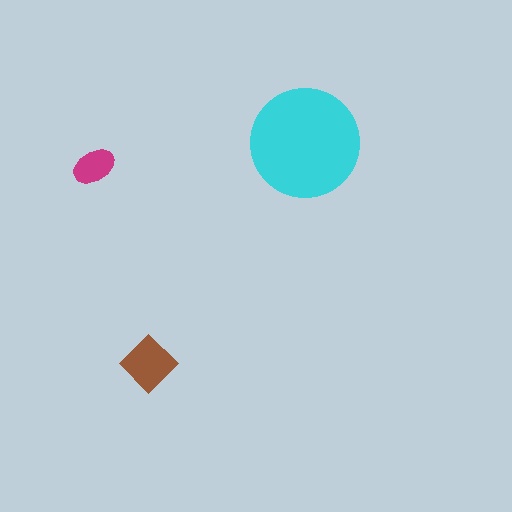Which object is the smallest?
The magenta ellipse.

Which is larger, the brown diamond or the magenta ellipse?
The brown diamond.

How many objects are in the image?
There are 3 objects in the image.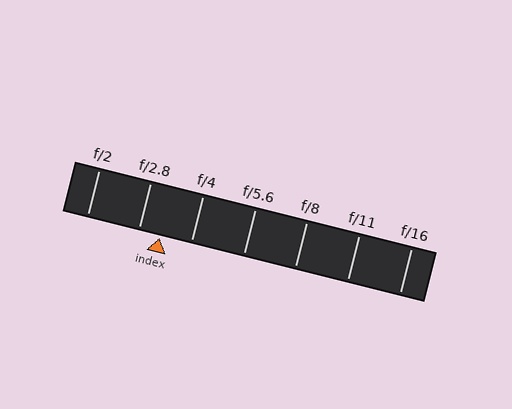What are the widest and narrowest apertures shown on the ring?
The widest aperture shown is f/2 and the narrowest is f/16.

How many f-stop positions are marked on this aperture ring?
There are 7 f-stop positions marked.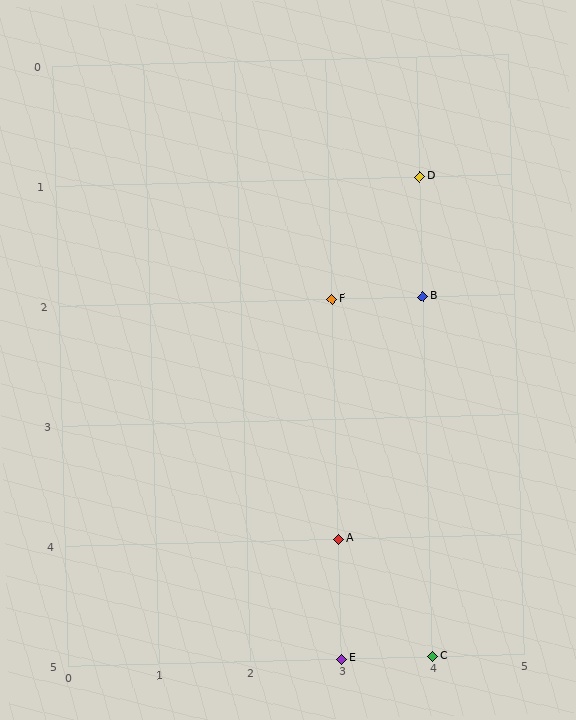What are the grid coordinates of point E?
Point E is at grid coordinates (3, 5).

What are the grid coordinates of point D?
Point D is at grid coordinates (4, 1).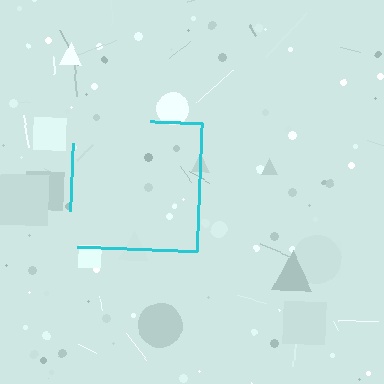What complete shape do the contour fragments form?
The contour fragments form a square.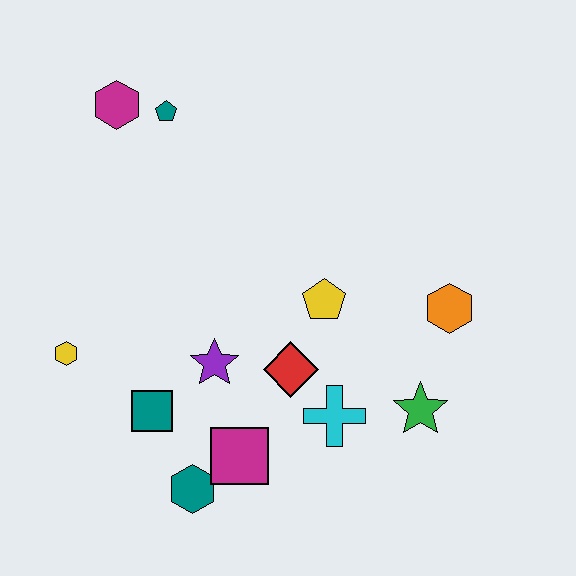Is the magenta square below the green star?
Yes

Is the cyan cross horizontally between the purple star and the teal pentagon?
No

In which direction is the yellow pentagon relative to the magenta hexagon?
The yellow pentagon is to the right of the magenta hexagon.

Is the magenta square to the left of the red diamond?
Yes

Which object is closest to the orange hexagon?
The green star is closest to the orange hexagon.